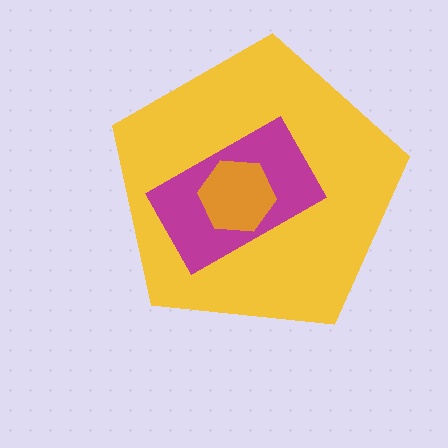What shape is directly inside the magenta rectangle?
The orange hexagon.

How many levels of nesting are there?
3.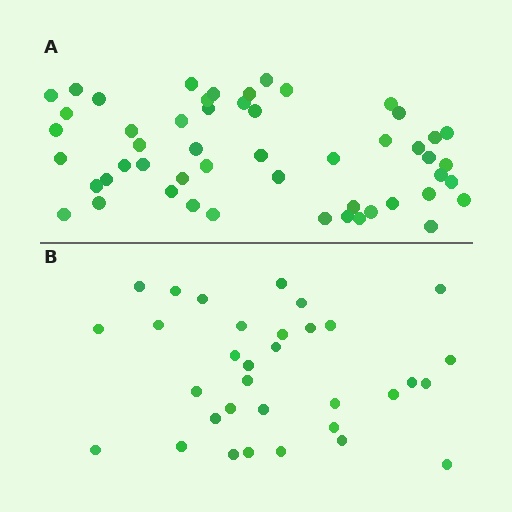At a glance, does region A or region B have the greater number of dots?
Region A (the top region) has more dots.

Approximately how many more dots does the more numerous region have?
Region A has approximately 20 more dots than region B.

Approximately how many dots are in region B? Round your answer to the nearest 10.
About 30 dots. (The exact count is 33, which rounds to 30.)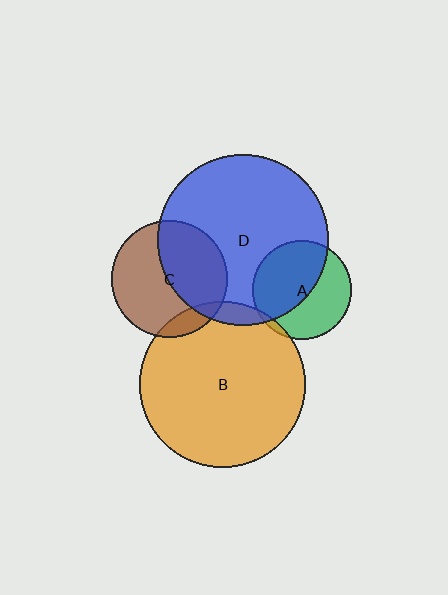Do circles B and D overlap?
Yes.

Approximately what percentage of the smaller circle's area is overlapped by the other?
Approximately 5%.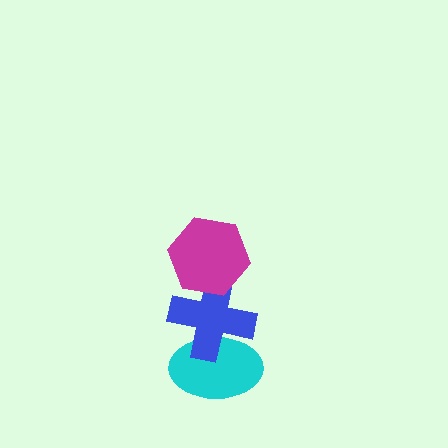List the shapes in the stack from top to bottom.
From top to bottom: the magenta hexagon, the blue cross, the cyan ellipse.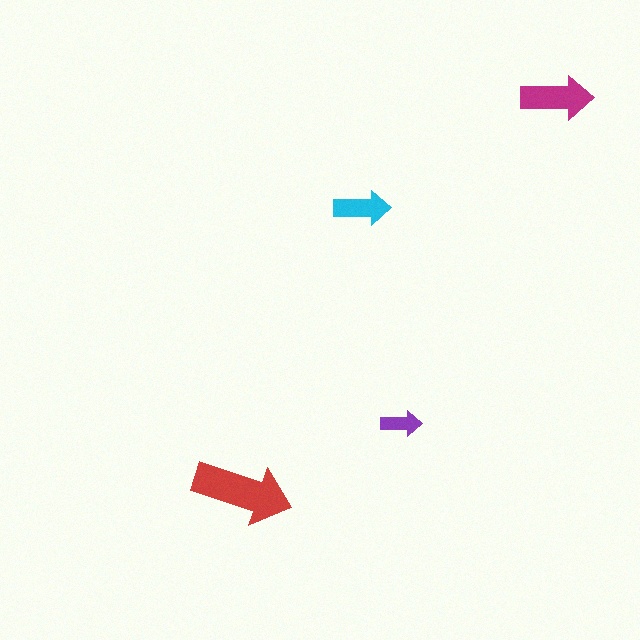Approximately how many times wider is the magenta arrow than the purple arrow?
About 1.5 times wider.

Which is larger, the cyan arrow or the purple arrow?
The cyan one.